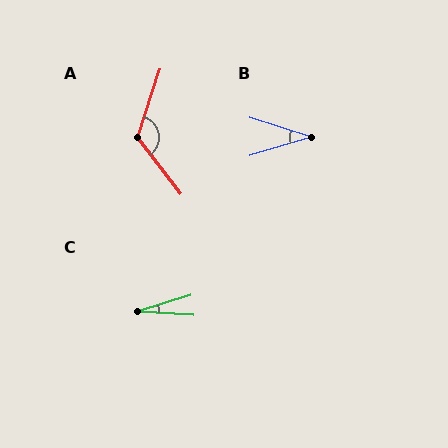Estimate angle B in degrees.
Approximately 34 degrees.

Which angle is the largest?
A, at approximately 124 degrees.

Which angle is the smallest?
C, at approximately 20 degrees.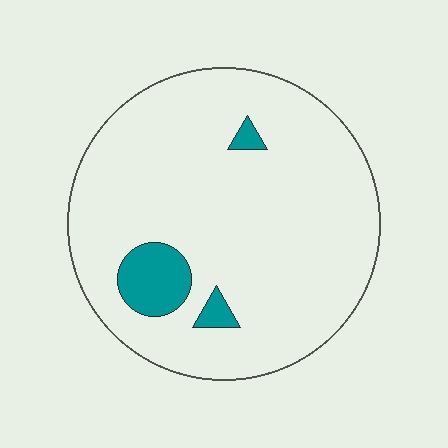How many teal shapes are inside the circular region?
3.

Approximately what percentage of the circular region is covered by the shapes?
Approximately 10%.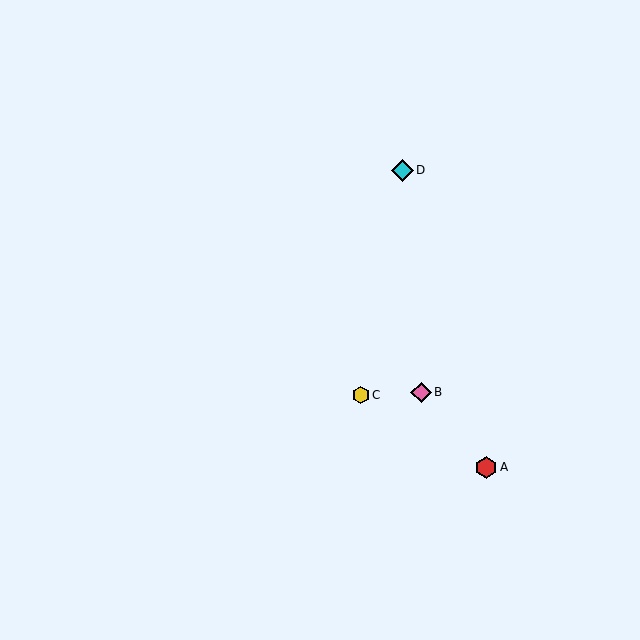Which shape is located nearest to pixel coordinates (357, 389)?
The yellow hexagon (labeled C) at (361, 395) is nearest to that location.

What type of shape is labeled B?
Shape B is a pink diamond.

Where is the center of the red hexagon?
The center of the red hexagon is at (486, 467).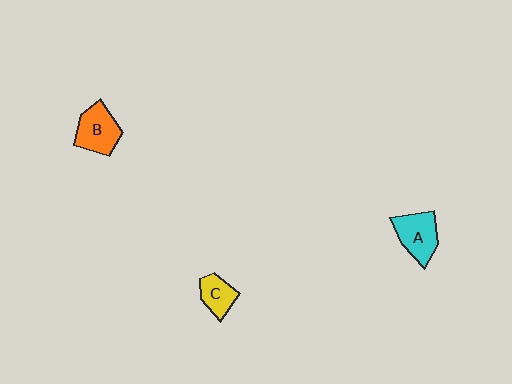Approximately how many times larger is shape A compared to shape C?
Approximately 1.5 times.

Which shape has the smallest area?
Shape C (yellow).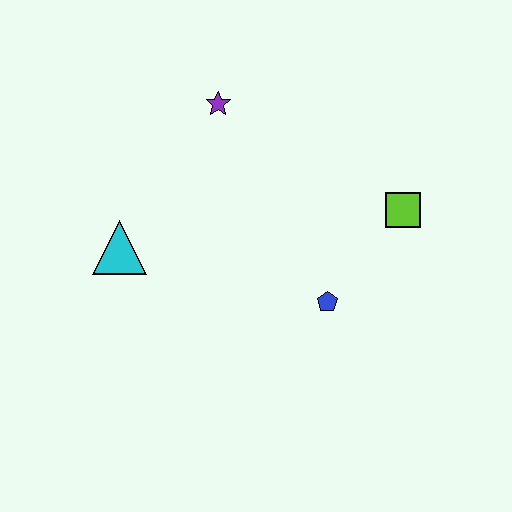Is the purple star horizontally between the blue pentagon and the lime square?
No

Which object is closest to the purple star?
The cyan triangle is closest to the purple star.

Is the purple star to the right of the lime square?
No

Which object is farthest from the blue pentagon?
The purple star is farthest from the blue pentagon.